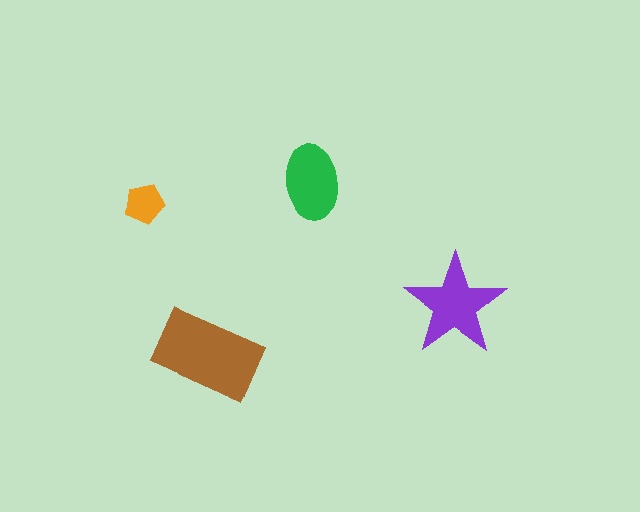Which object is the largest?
The brown rectangle.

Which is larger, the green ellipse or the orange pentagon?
The green ellipse.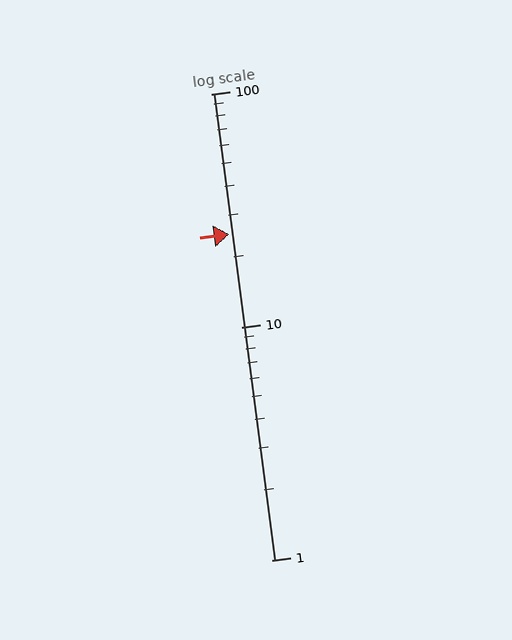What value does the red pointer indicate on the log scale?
The pointer indicates approximately 25.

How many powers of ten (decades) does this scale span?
The scale spans 2 decades, from 1 to 100.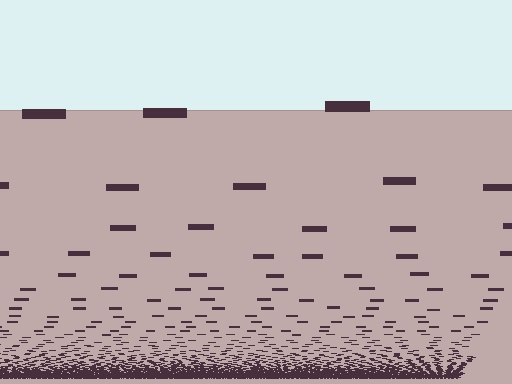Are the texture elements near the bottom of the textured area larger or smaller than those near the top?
Smaller. The gradient is inverted — elements near the bottom are smaller and denser.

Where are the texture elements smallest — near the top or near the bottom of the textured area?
Near the bottom.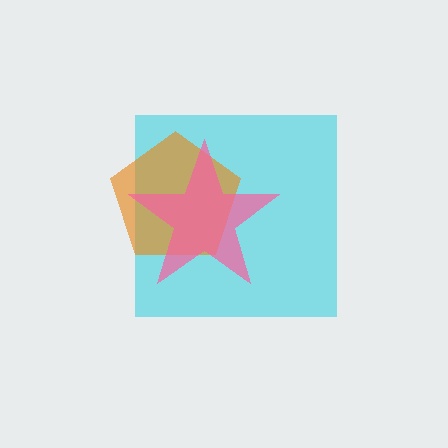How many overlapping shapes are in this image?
There are 3 overlapping shapes in the image.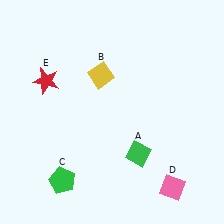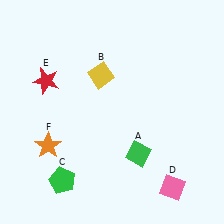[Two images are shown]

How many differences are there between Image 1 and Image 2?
There is 1 difference between the two images.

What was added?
An orange star (F) was added in Image 2.